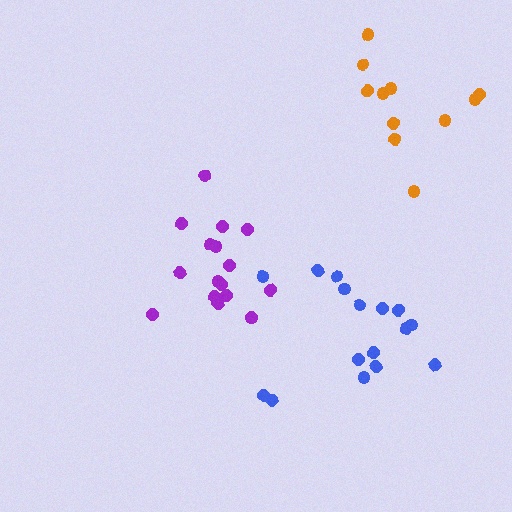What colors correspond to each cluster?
The clusters are colored: blue, purple, orange.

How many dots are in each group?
Group 1: 16 dots, Group 2: 17 dots, Group 3: 11 dots (44 total).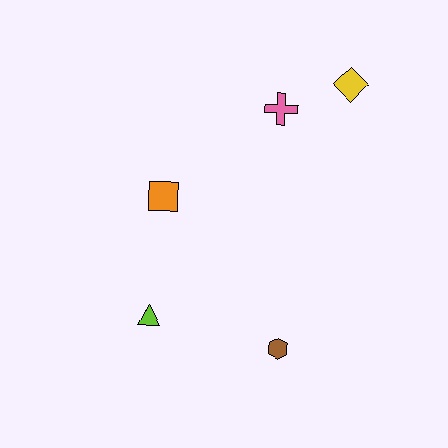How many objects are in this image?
There are 5 objects.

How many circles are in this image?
There are no circles.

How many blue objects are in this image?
There are no blue objects.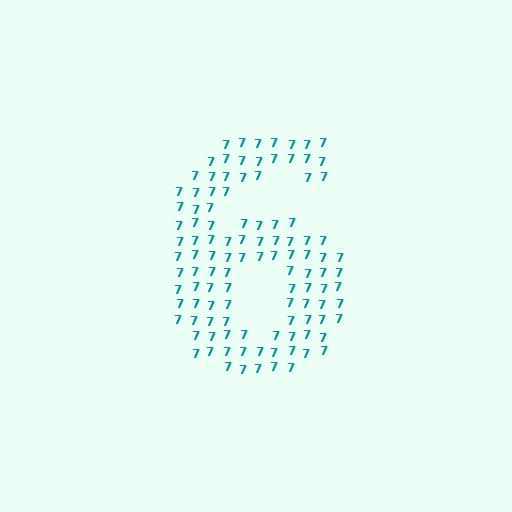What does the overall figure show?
The overall figure shows the digit 6.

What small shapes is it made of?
It is made of small digit 7's.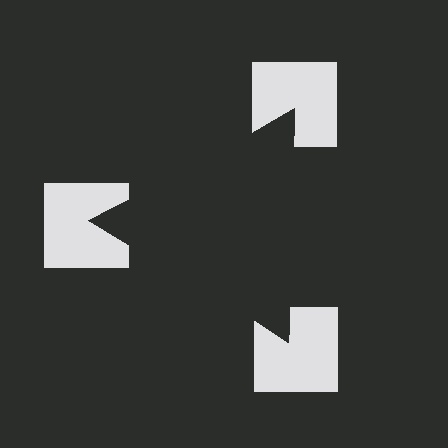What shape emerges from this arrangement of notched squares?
An illusory triangle — its edges are inferred from the aligned wedge cuts in the notched squares, not physically drawn.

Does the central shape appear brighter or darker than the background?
It typically appears slightly darker than the background, even though no actual brightness change is drawn.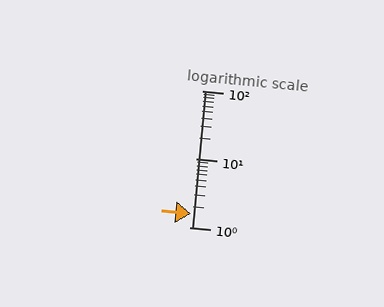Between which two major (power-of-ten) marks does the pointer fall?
The pointer is between 1 and 10.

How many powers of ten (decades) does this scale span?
The scale spans 2 decades, from 1 to 100.